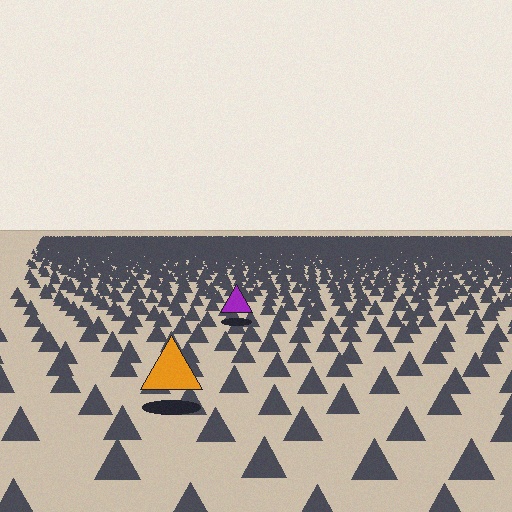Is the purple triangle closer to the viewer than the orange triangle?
No. The orange triangle is closer — you can tell from the texture gradient: the ground texture is coarser near it.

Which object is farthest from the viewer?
The purple triangle is farthest from the viewer. It appears smaller and the ground texture around it is denser.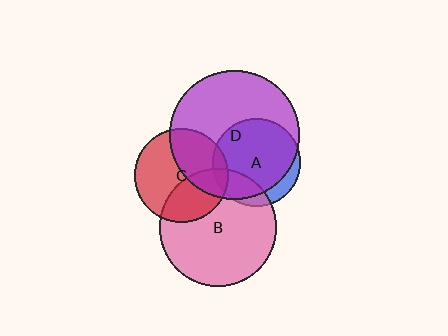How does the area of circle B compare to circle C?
Approximately 1.6 times.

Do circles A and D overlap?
Yes.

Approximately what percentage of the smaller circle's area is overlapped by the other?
Approximately 85%.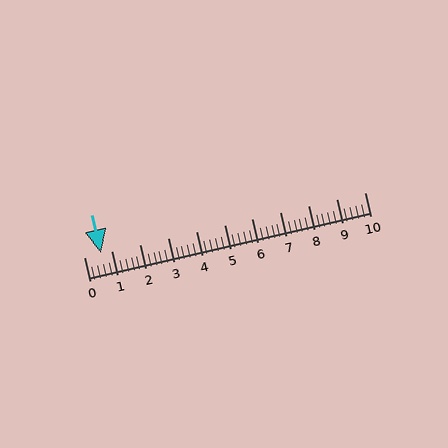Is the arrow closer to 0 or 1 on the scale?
The arrow is closer to 1.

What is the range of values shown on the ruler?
The ruler shows values from 0 to 10.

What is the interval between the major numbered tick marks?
The major tick marks are spaced 1 units apart.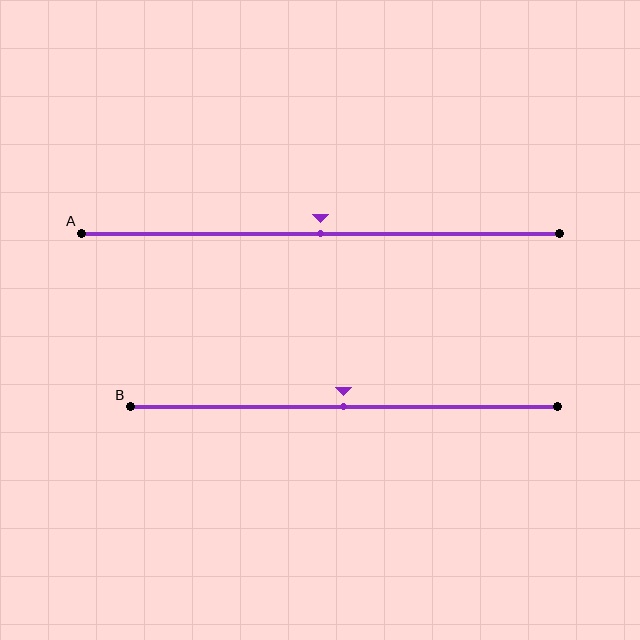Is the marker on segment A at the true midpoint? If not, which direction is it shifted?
Yes, the marker on segment A is at the true midpoint.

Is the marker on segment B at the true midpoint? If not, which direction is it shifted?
Yes, the marker on segment B is at the true midpoint.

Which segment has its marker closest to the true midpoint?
Segment A has its marker closest to the true midpoint.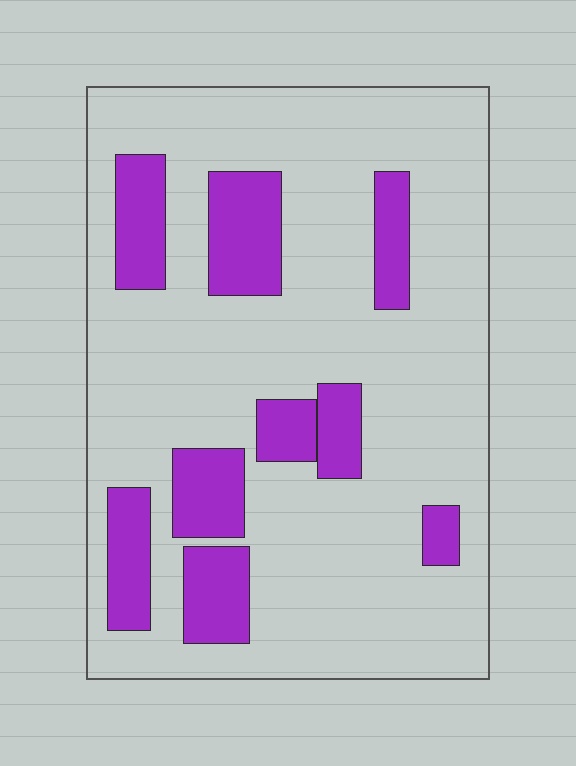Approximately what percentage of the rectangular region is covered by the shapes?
Approximately 20%.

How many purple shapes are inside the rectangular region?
9.